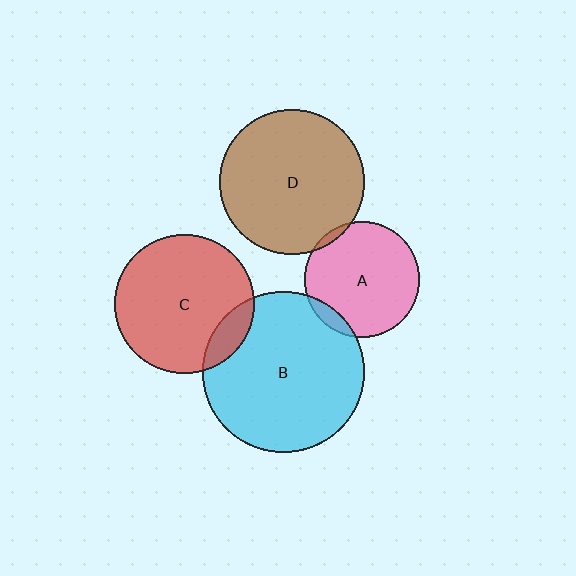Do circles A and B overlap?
Yes.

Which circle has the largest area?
Circle B (cyan).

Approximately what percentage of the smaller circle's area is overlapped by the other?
Approximately 5%.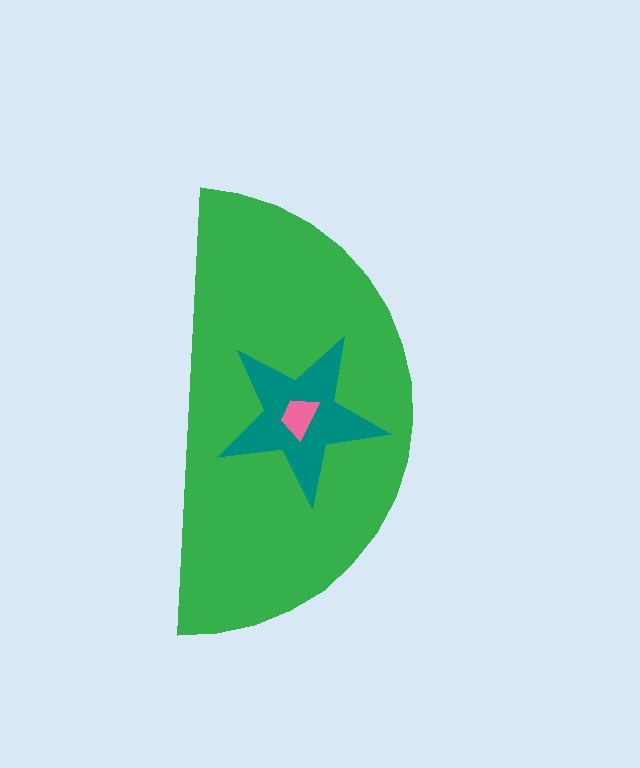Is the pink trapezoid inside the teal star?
Yes.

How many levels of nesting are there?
3.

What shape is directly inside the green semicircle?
The teal star.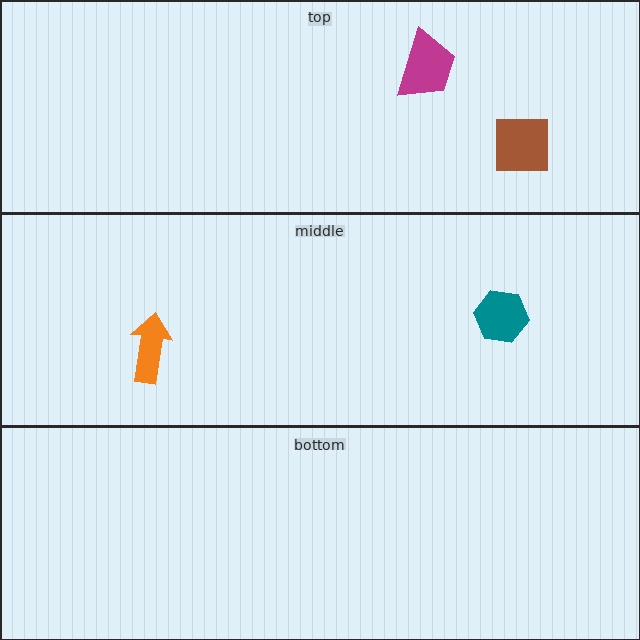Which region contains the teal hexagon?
The middle region.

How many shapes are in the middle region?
2.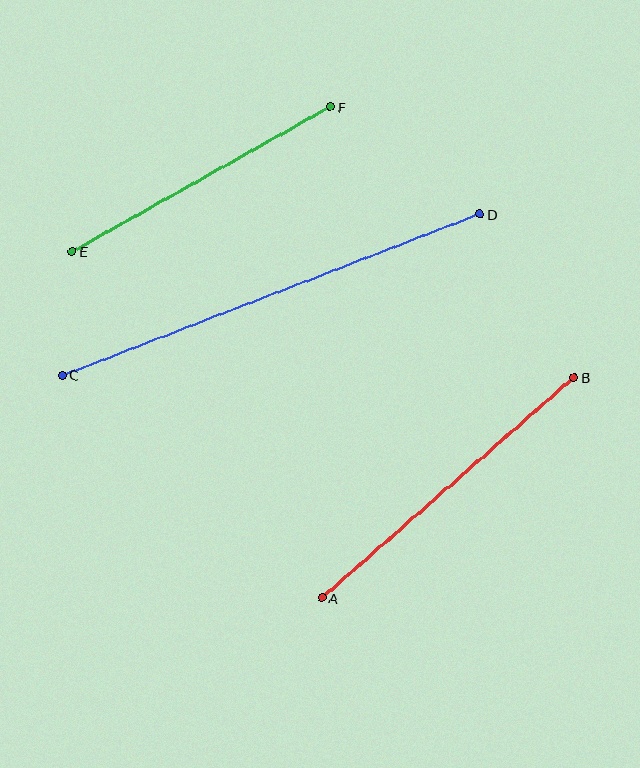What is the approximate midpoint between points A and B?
The midpoint is at approximately (448, 488) pixels.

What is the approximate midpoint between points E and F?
The midpoint is at approximately (201, 179) pixels.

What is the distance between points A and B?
The distance is approximately 335 pixels.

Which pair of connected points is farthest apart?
Points C and D are farthest apart.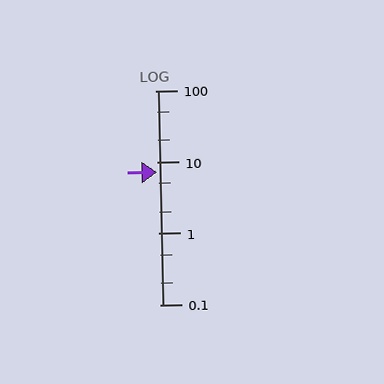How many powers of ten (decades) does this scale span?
The scale spans 3 decades, from 0.1 to 100.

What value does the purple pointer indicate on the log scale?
The pointer indicates approximately 7.2.